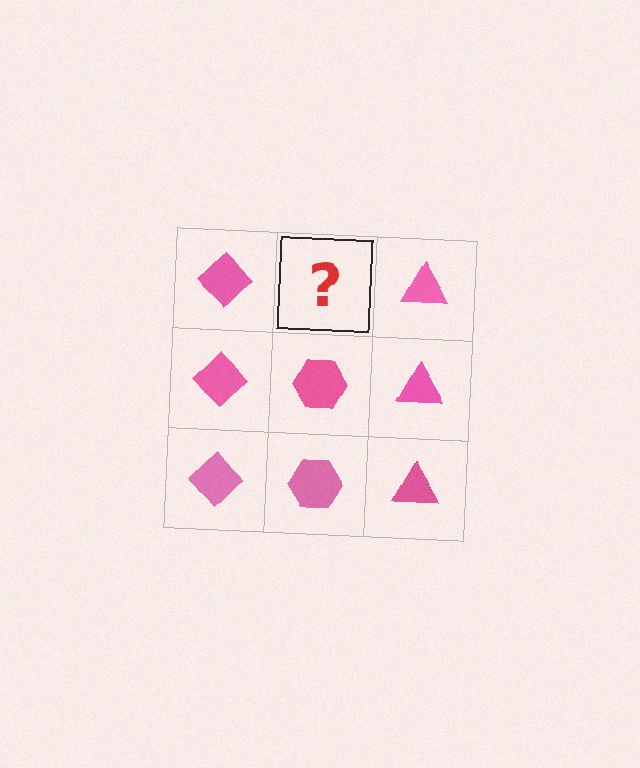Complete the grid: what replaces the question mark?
The question mark should be replaced with a pink hexagon.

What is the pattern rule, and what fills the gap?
The rule is that each column has a consistent shape. The gap should be filled with a pink hexagon.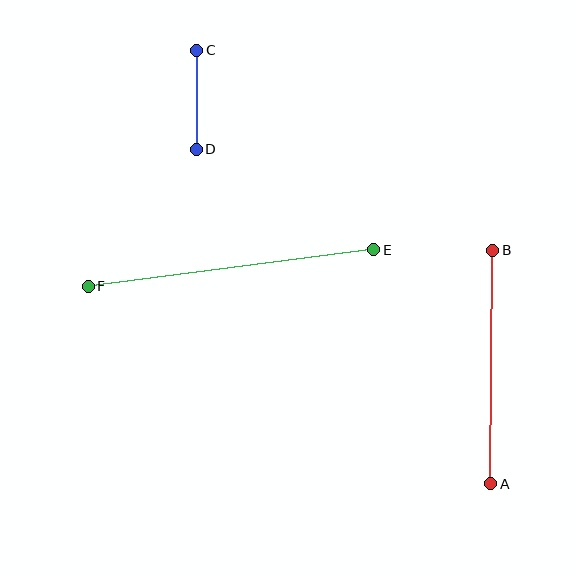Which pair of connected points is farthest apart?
Points E and F are farthest apart.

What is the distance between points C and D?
The distance is approximately 99 pixels.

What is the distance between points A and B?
The distance is approximately 234 pixels.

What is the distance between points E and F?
The distance is approximately 288 pixels.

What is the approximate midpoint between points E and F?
The midpoint is at approximately (231, 268) pixels.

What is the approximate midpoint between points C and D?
The midpoint is at approximately (196, 100) pixels.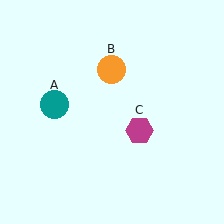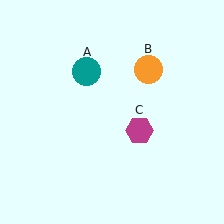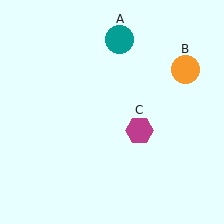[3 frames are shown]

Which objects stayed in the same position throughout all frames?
Magenta hexagon (object C) remained stationary.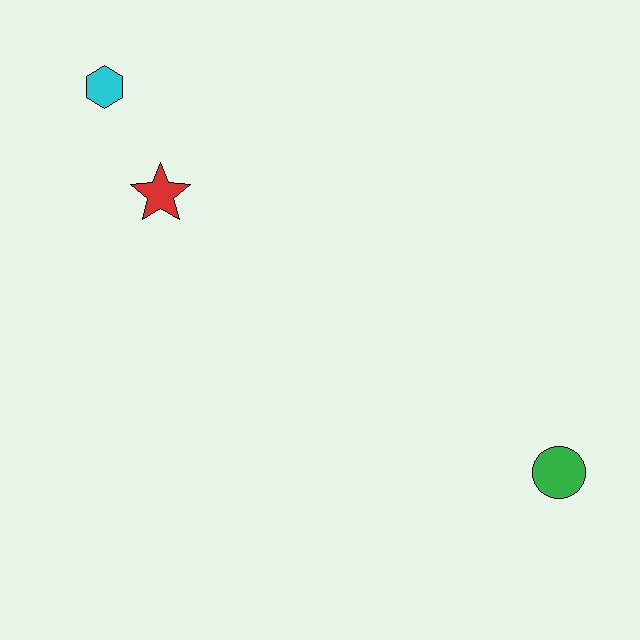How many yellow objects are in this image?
There are no yellow objects.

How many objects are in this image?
There are 3 objects.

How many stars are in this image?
There is 1 star.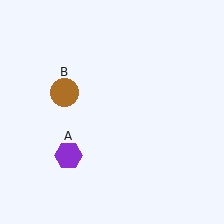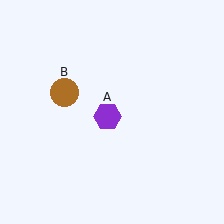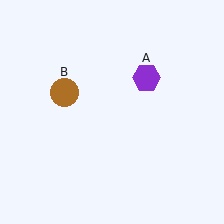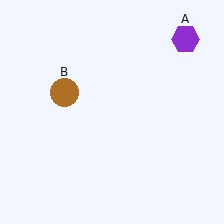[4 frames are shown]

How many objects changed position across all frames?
1 object changed position: purple hexagon (object A).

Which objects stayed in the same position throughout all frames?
Brown circle (object B) remained stationary.